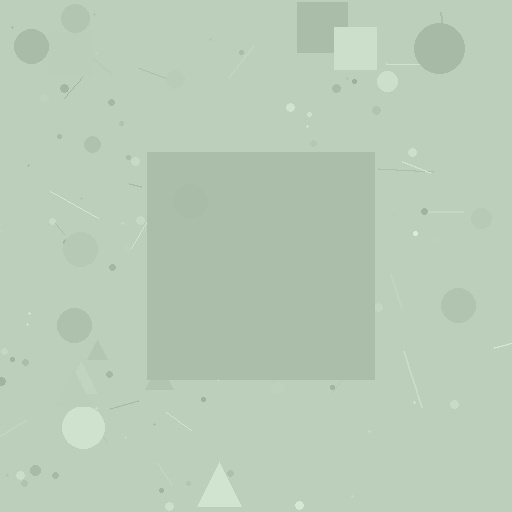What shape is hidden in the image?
A square is hidden in the image.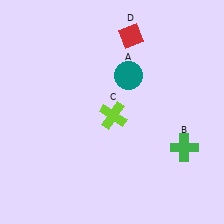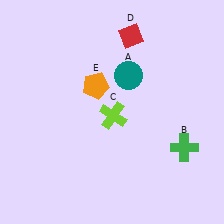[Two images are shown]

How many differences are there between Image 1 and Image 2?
There is 1 difference between the two images.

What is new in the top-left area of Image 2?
An orange pentagon (E) was added in the top-left area of Image 2.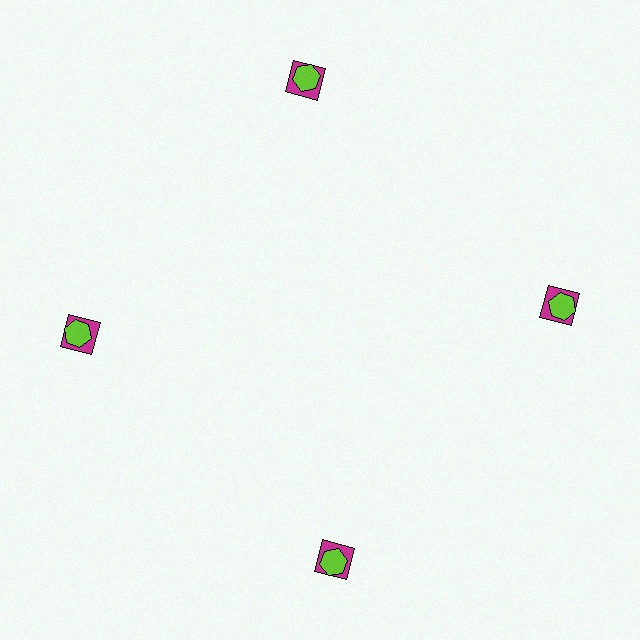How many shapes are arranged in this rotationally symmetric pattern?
There are 8 shapes, arranged in 4 groups of 2.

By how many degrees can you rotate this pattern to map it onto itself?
The pattern maps onto itself every 90 degrees of rotation.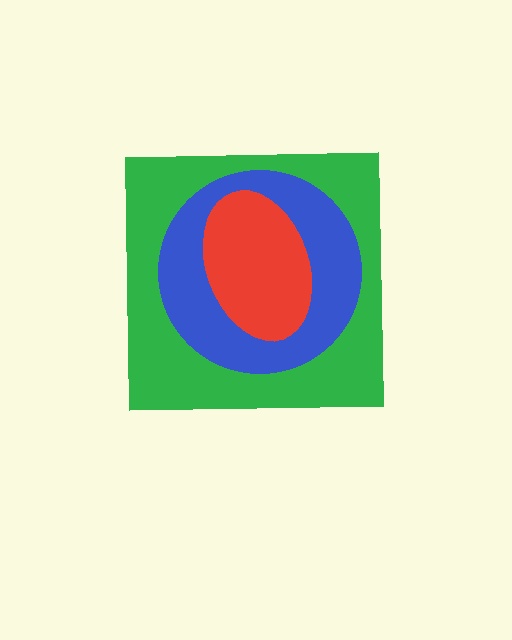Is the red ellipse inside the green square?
Yes.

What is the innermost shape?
The red ellipse.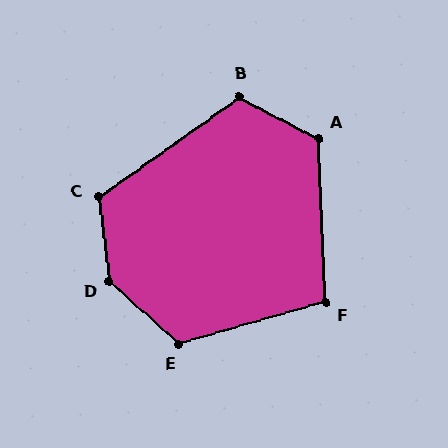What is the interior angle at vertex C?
Approximately 118 degrees (obtuse).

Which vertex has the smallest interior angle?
F, at approximately 104 degrees.